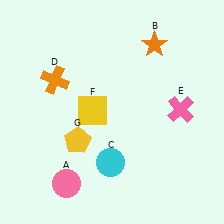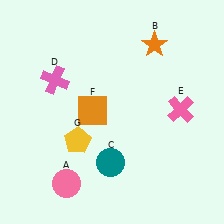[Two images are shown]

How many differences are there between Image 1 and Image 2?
There are 3 differences between the two images.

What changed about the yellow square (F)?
In Image 1, F is yellow. In Image 2, it changed to orange.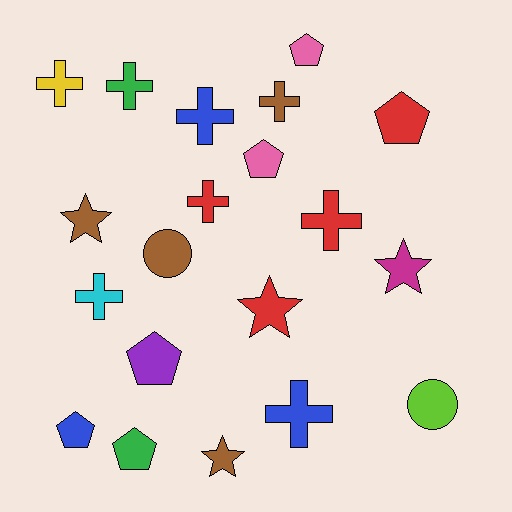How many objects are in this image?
There are 20 objects.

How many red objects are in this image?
There are 4 red objects.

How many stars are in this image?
There are 4 stars.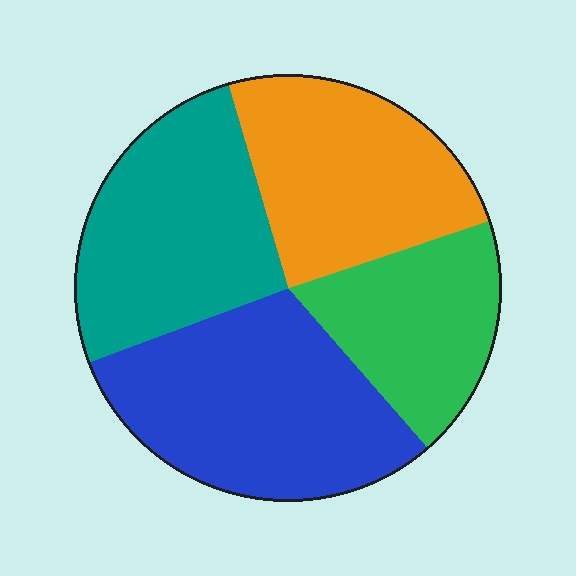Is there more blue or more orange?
Blue.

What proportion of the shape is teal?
Teal takes up about one quarter (1/4) of the shape.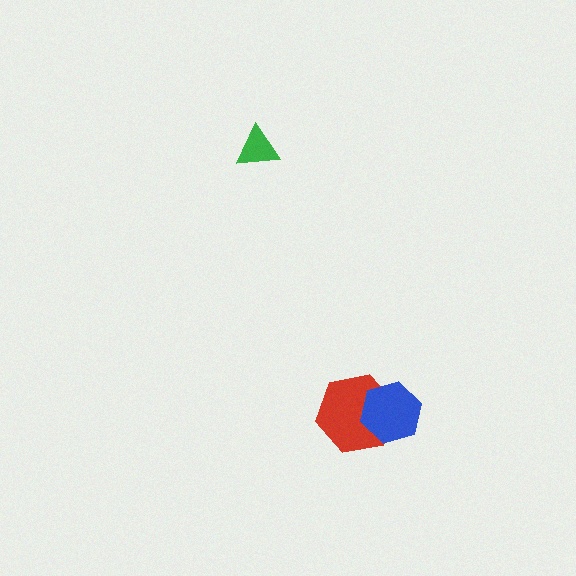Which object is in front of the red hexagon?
The blue hexagon is in front of the red hexagon.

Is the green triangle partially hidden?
No, no other shape covers it.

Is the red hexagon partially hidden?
Yes, it is partially covered by another shape.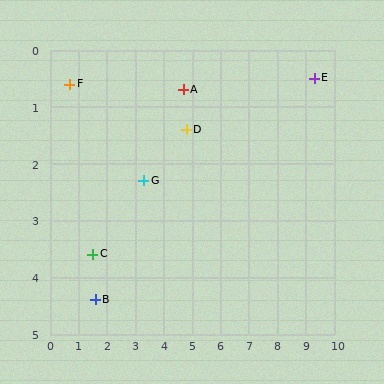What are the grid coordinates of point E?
Point E is at approximately (9.3, 0.5).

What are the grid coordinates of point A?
Point A is at approximately (4.7, 0.7).